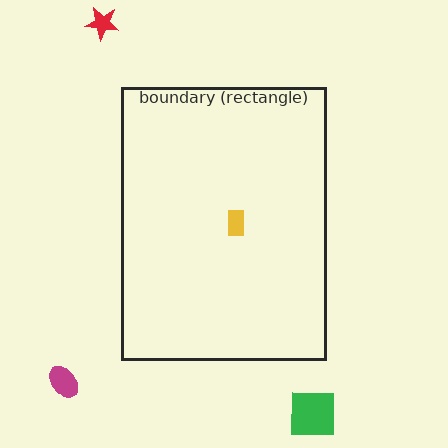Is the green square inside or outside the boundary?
Outside.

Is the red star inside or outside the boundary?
Outside.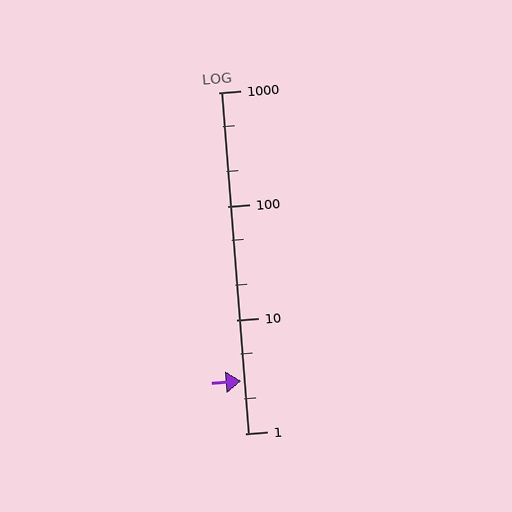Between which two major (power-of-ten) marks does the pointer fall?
The pointer is between 1 and 10.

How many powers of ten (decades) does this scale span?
The scale spans 3 decades, from 1 to 1000.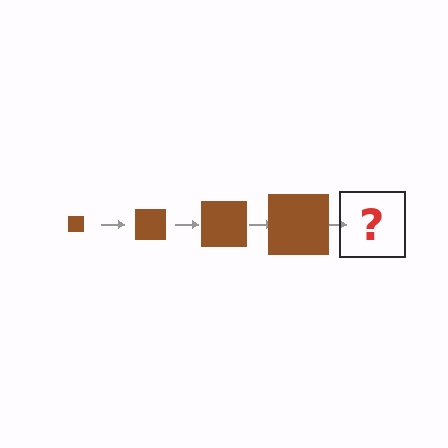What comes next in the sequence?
The next element should be a brown square, larger than the previous one.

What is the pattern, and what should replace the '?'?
The pattern is that the square gets progressively larger each step. The '?' should be a brown square, larger than the previous one.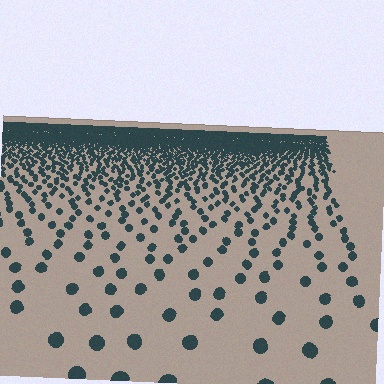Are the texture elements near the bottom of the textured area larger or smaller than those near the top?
Larger. Near the bottom, elements are closer to the viewer and appear at a bigger on-screen size.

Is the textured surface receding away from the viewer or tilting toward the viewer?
The surface is receding away from the viewer. Texture elements get smaller and denser toward the top.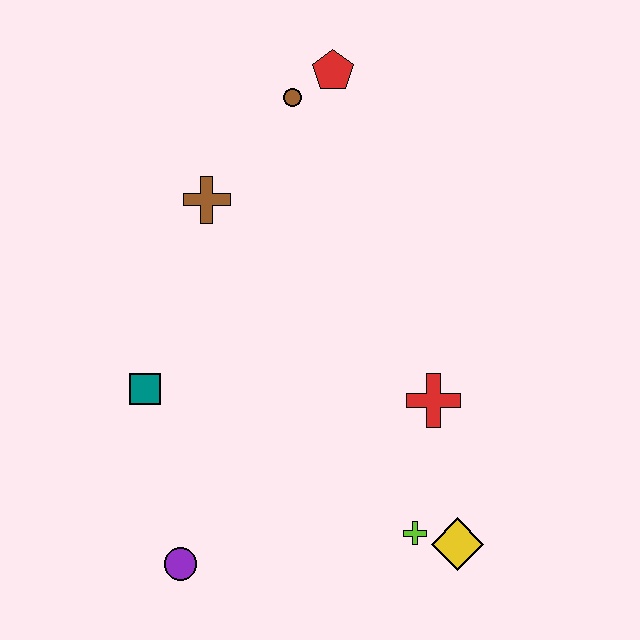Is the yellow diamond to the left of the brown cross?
No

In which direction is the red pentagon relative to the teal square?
The red pentagon is above the teal square.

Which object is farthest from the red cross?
The red pentagon is farthest from the red cross.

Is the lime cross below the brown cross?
Yes